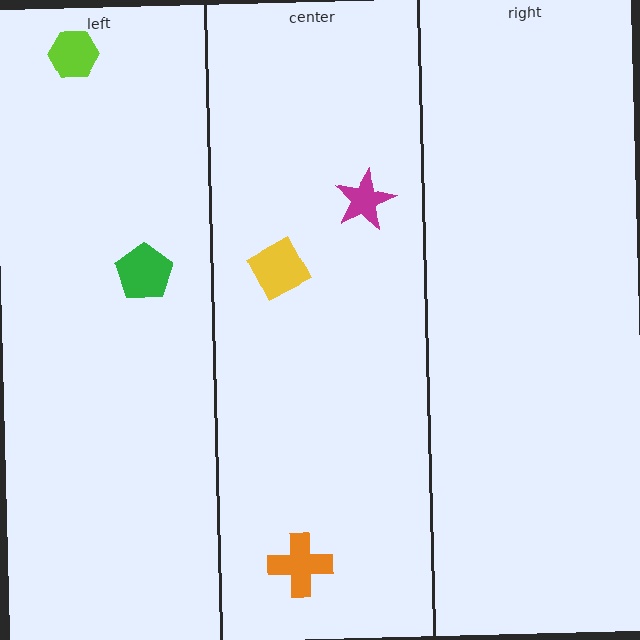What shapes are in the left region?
The lime hexagon, the green pentagon.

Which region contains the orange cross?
The center region.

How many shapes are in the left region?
2.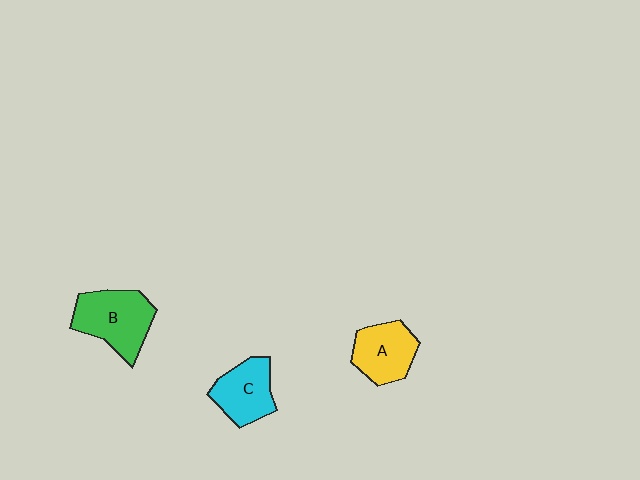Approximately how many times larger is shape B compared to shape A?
Approximately 1.3 times.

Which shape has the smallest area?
Shape C (cyan).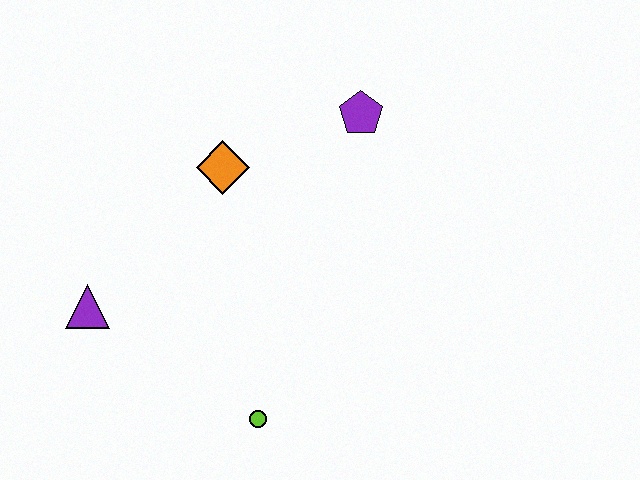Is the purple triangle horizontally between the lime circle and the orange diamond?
No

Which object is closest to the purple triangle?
The orange diamond is closest to the purple triangle.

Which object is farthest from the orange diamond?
The lime circle is farthest from the orange diamond.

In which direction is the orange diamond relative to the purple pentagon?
The orange diamond is to the left of the purple pentagon.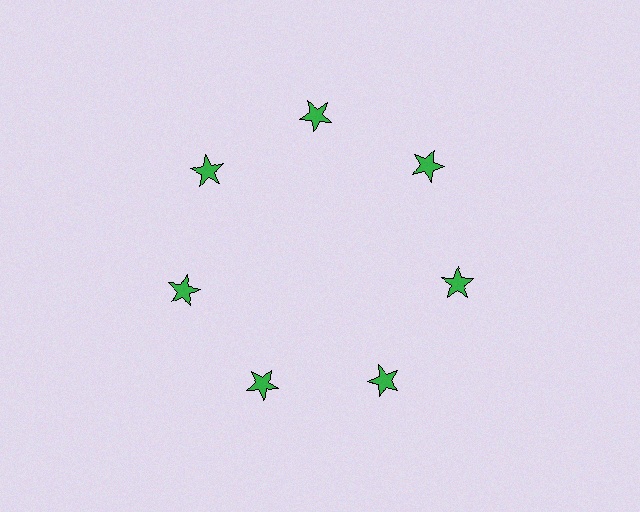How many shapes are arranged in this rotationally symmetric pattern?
There are 7 shapes, arranged in 7 groups of 1.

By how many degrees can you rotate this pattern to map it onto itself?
The pattern maps onto itself every 51 degrees of rotation.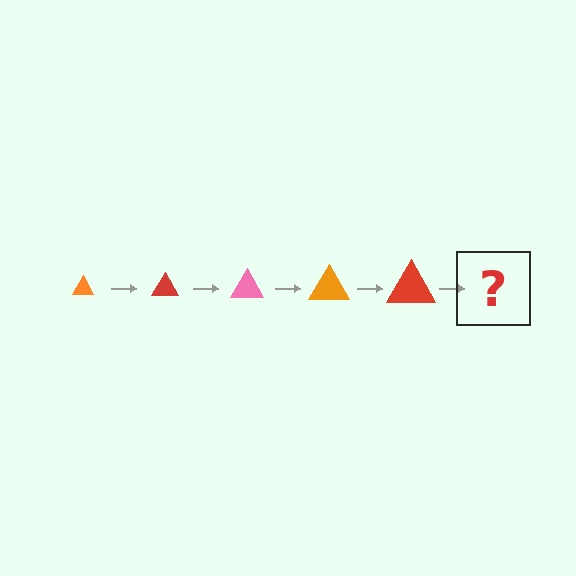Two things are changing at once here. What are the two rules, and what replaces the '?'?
The two rules are that the triangle grows larger each step and the color cycles through orange, red, and pink. The '?' should be a pink triangle, larger than the previous one.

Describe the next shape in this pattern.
It should be a pink triangle, larger than the previous one.